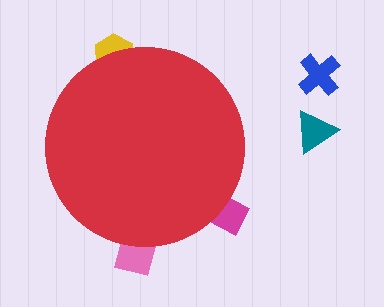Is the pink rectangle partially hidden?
Yes, the pink rectangle is partially hidden behind the red circle.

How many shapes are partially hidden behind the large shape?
3 shapes are partially hidden.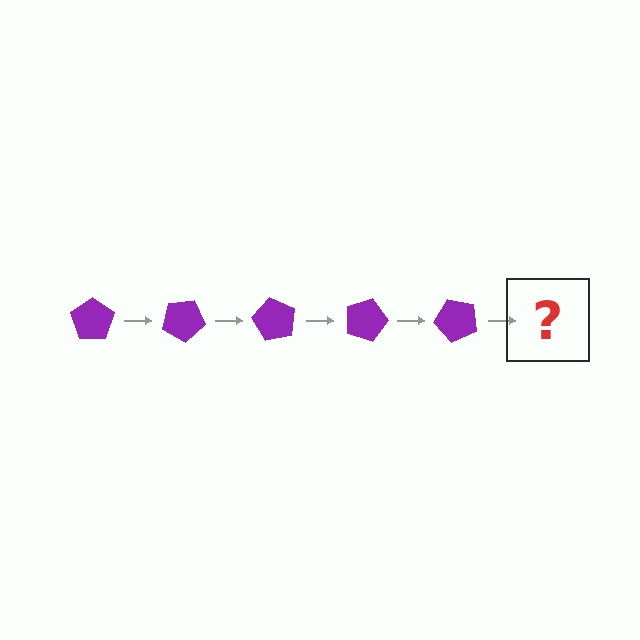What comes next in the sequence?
The next element should be a purple pentagon rotated 150 degrees.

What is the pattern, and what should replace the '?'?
The pattern is that the pentagon rotates 30 degrees each step. The '?' should be a purple pentagon rotated 150 degrees.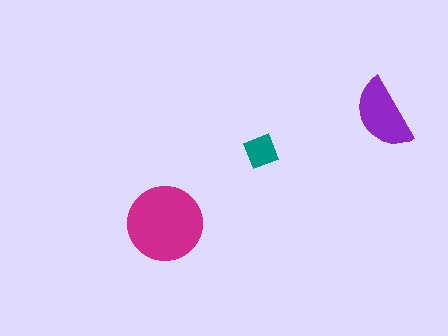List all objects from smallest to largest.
The teal square, the purple semicircle, the magenta circle.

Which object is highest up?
The purple semicircle is topmost.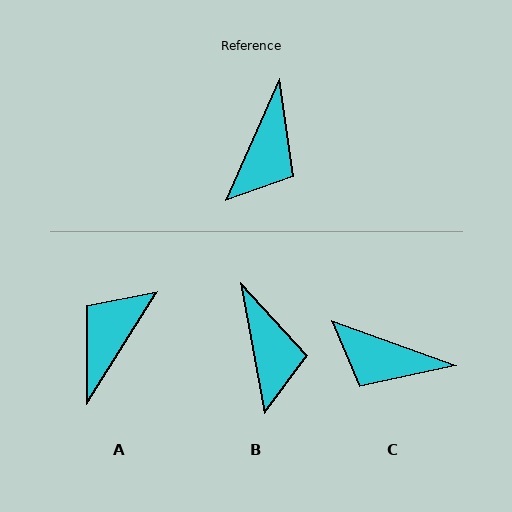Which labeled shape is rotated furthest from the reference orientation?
A, about 172 degrees away.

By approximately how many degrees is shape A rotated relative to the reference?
Approximately 172 degrees counter-clockwise.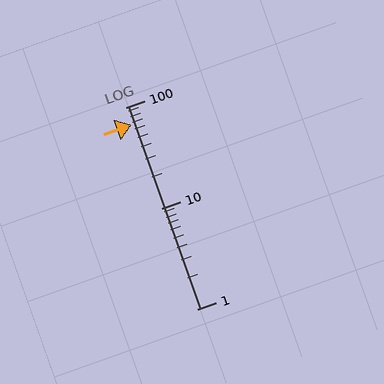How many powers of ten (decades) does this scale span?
The scale spans 2 decades, from 1 to 100.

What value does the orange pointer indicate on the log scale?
The pointer indicates approximately 67.